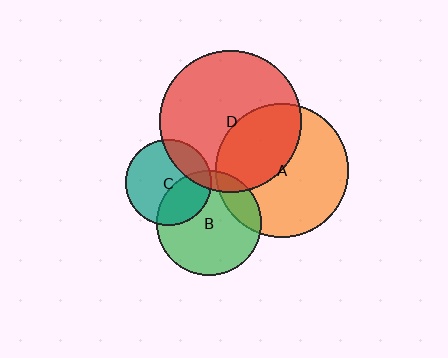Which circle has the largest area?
Circle D (red).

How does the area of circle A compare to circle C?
Approximately 2.4 times.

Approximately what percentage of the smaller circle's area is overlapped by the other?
Approximately 35%.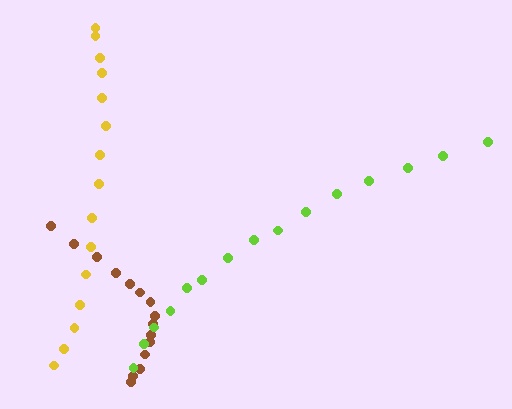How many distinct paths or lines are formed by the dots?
There are 3 distinct paths.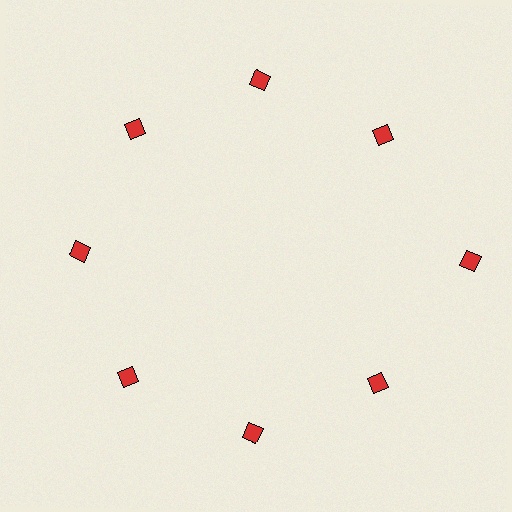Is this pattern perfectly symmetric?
No. The 8 red diamonds are arranged in a ring, but one element near the 3 o'clock position is pushed outward from the center, breaking the 8-fold rotational symmetry.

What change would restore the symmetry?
The symmetry would be restored by moving it inward, back onto the ring so that all 8 diamonds sit at equal angles and equal distance from the center.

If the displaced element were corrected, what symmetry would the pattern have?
It would have 8-fold rotational symmetry — the pattern would map onto itself every 45 degrees.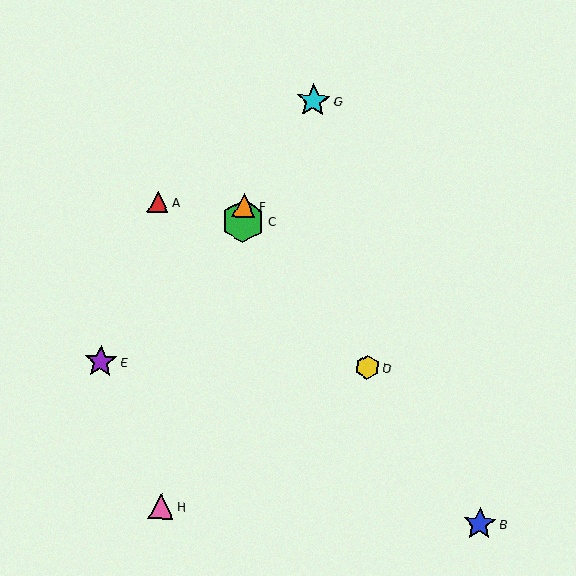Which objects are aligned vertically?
Objects C, F are aligned vertically.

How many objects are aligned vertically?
2 objects (C, F) are aligned vertically.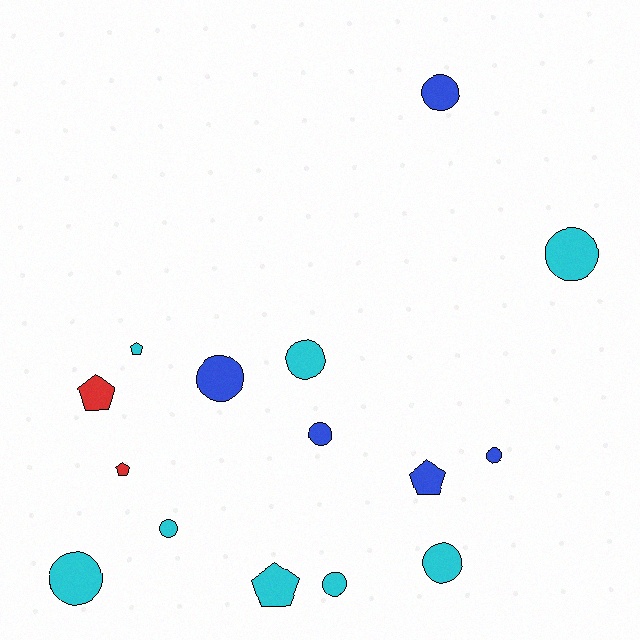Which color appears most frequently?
Cyan, with 8 objects.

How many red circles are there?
There are no red circles.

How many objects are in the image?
There are 15 objects.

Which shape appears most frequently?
Circle, with 10 objects.